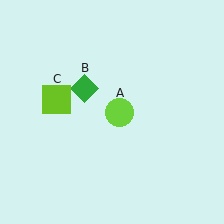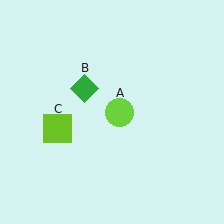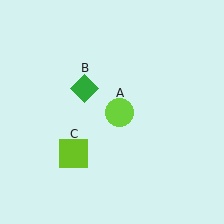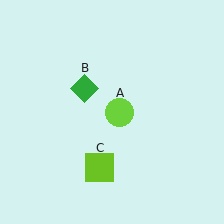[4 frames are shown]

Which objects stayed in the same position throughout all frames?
Lime circle (object A) and green diamond (object B) remained stationary.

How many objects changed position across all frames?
1 object changed position: lime square (object C).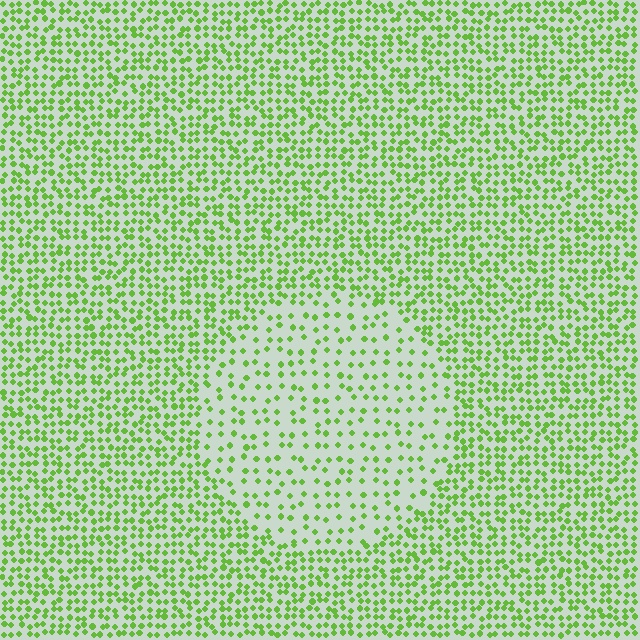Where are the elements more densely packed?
The elements are more densely packed outside the circle boundary.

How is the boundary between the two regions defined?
The boundary is defined by a change in element density (approximately 2.2x ratio). All elements are the same color, size, and shape.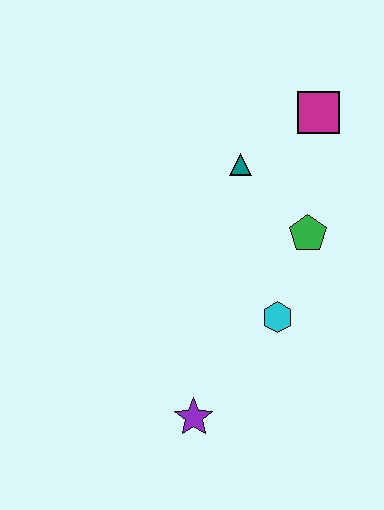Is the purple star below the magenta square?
Yes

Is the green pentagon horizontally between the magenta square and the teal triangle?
Yes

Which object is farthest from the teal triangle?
The purple star is farthest from the teal triangle.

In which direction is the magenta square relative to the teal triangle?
The magenta square is to the right of the teal triangle.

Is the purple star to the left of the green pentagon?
Yes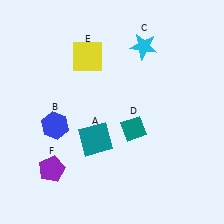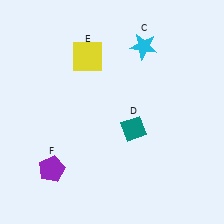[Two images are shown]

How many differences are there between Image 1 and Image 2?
There are 2 differences between the two images.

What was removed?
The blue hexagon (B), the teal square (A) were removed in Image 2.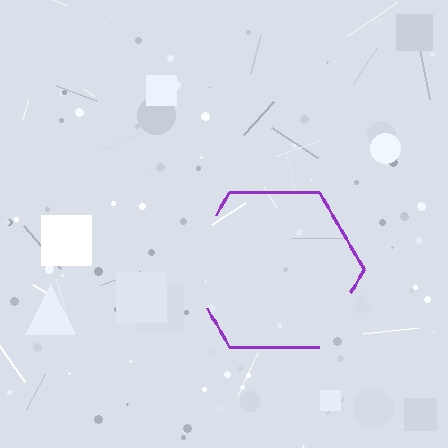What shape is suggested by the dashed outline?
The dashed outline suggests a hexagon.